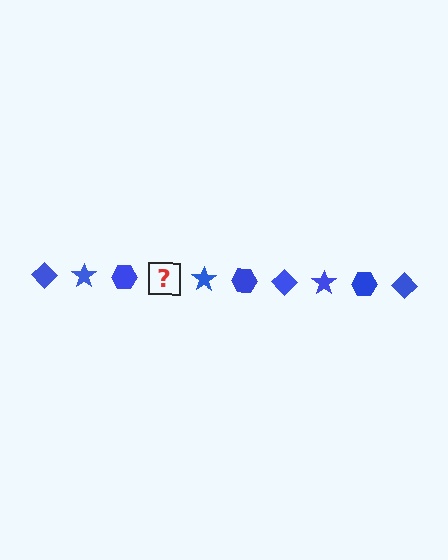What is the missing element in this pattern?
The missing element is a blue diamond.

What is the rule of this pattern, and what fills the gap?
The rule is that the pattern cycles through diamond, star, hexagon shapes in blue. The gap should be filled with a blue diamond.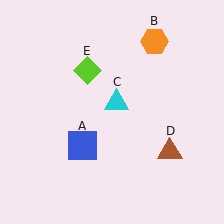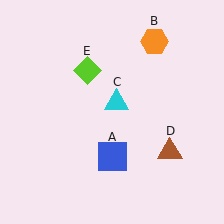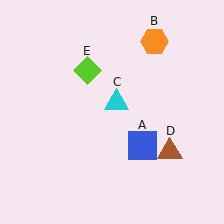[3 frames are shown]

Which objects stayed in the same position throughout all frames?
Orange hexagon (object B) and cyan triangle (object C) and brown triangle (object D) and lime diamond (object E) remained stationary.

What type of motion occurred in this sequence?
The blue square (object A) rotated counterclockwise around the center of the scene.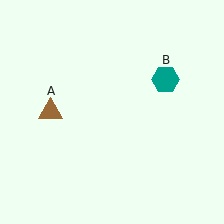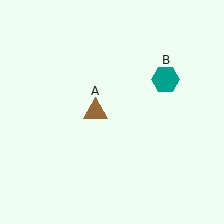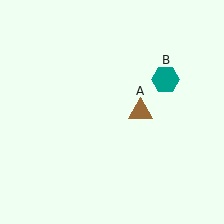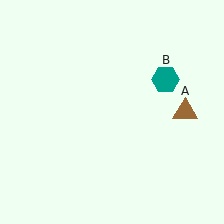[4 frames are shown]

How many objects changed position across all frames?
1 object changed position: brown triangle (object A).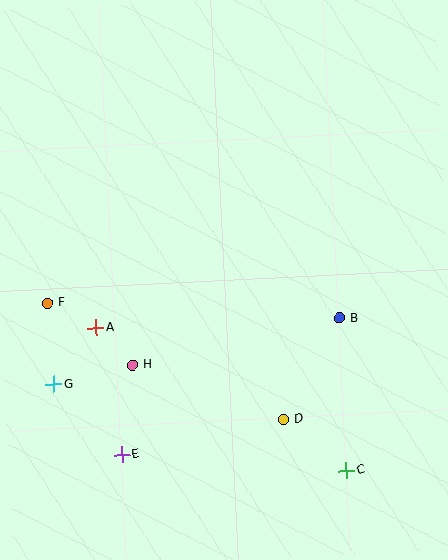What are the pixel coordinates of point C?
Point C is at (347, 470).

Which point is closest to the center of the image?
Point B at (340, 318) is closest to the center.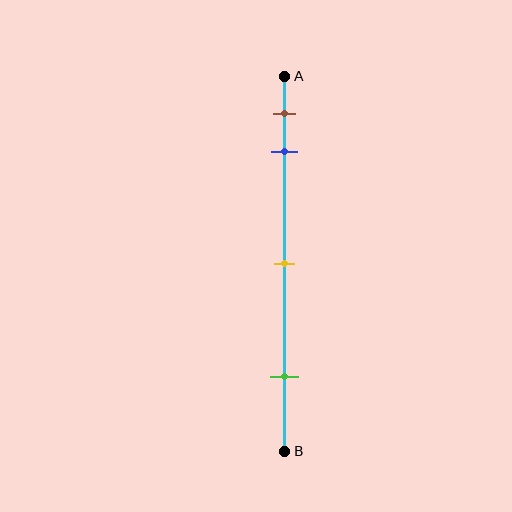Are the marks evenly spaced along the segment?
No, the marks are not evenly spaced.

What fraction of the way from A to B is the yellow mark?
The yellow mark is approximately 50% (0.5) of the way from A to B.